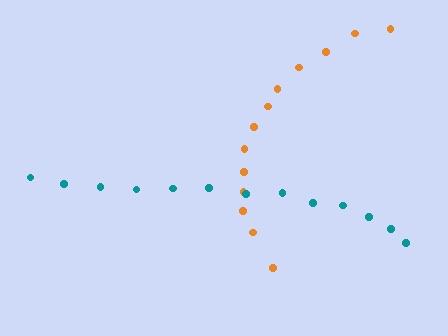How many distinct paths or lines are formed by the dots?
There are 2 distinct paths.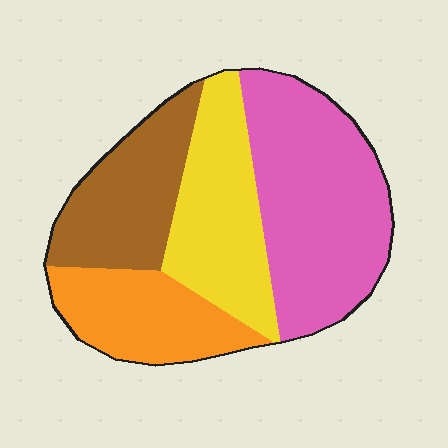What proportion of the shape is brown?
Brown takes up less than a quarter of the shape.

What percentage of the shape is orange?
Orange covers around 20% of the shape.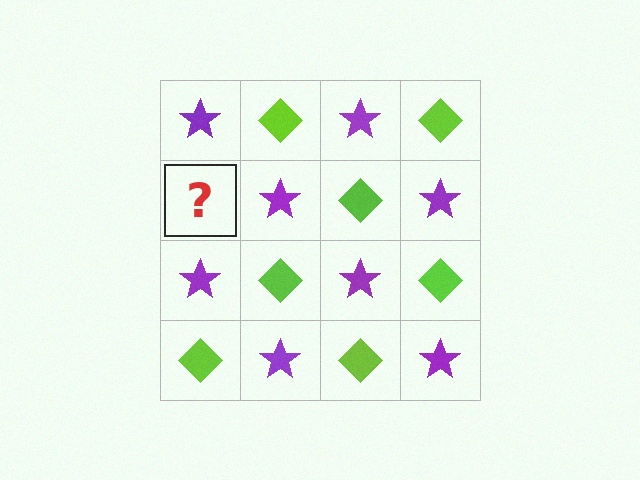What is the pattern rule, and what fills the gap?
The rule is that it alternates purple star and lime diamond in a checkerboard pattern. The gap should be filled with a lime diamond.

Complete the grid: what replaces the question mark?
The question mark should be replaced with a lime diamond.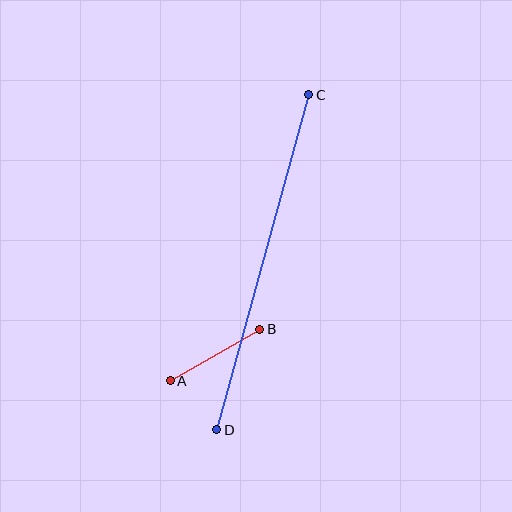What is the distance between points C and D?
The distance is approximately 348 pixels.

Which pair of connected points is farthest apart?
Points C and D are farthest apart.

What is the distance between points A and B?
The distance is approximately 103 pixels.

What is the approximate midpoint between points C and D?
The midpoint is at approximately (263, 262) pixels.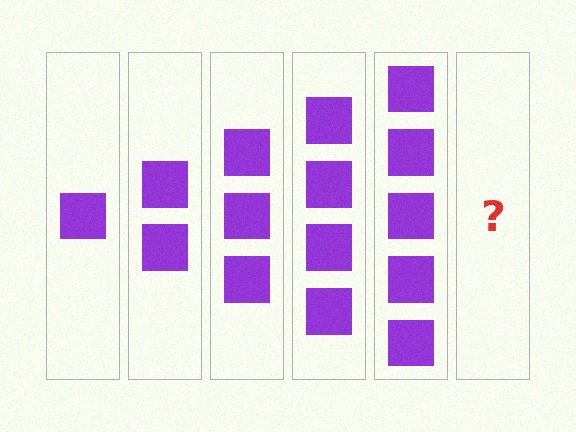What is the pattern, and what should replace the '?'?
The pattern is that each step adds one more square. The '?' should be 6 squares.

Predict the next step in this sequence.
The next step is 6 squares.